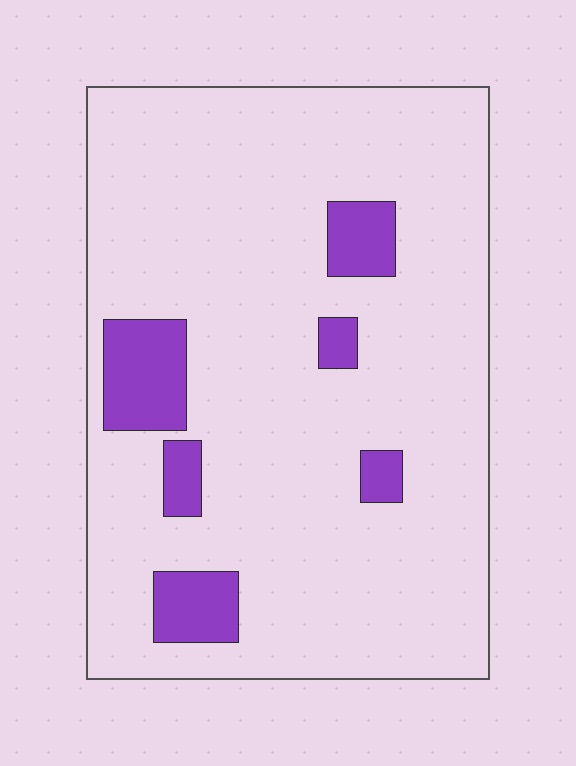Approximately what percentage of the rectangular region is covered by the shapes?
Approximately 10%.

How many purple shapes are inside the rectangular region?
6.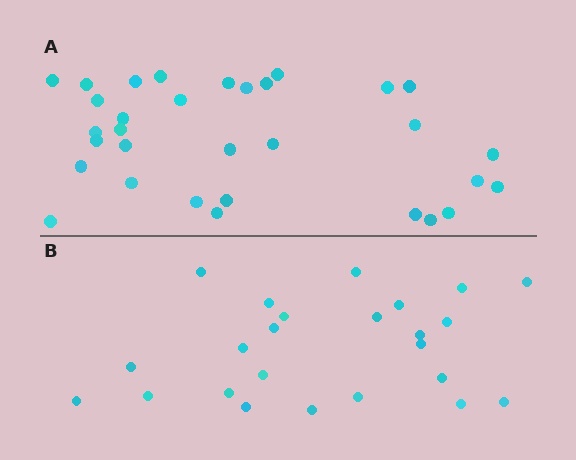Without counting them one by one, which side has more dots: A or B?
Region A (the top region) has more dots.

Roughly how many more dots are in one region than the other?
Region A has roughly 8 or so more dots than region B.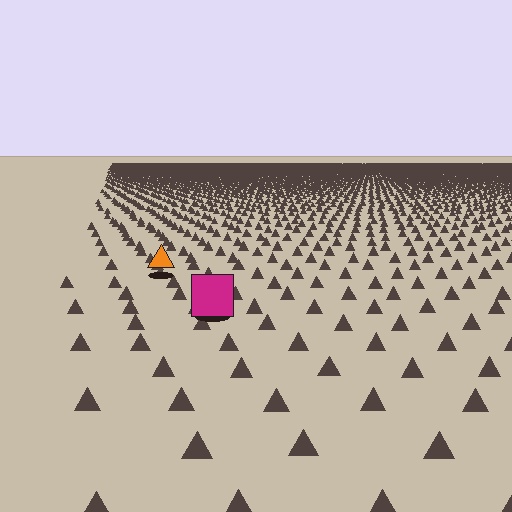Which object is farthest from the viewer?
The orange triangle is farthest from the viewer. It appears smaller and the ground texture around it is denser.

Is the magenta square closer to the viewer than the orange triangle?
Yes. The magenta square is closer — you can tell from the texture gradient: the ground texture is coarser near it.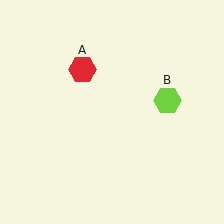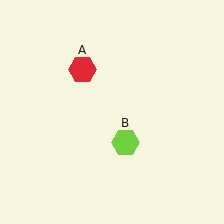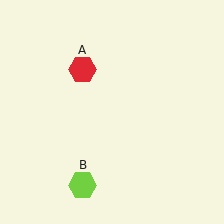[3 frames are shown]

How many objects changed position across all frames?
1 object changed position: lime hexagon (object B).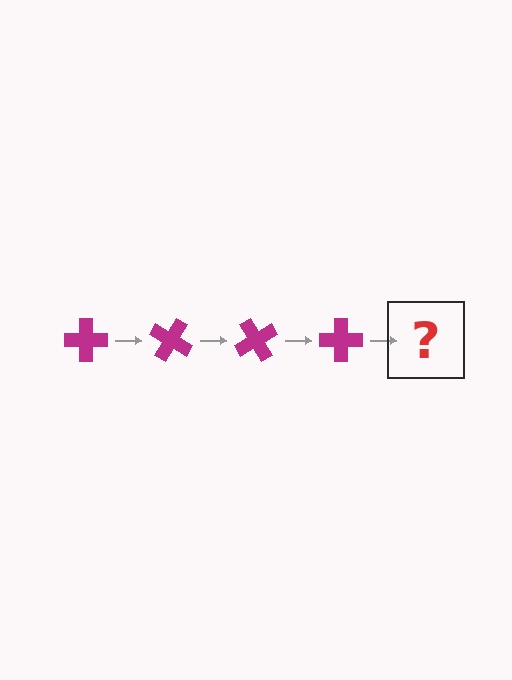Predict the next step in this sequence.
The next step is a magenta cross rotated 120 degrees.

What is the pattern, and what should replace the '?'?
The pattern is that the cross rotates 30 degrees each step. The '?' should be a magenta cross rotated 120 degrees.